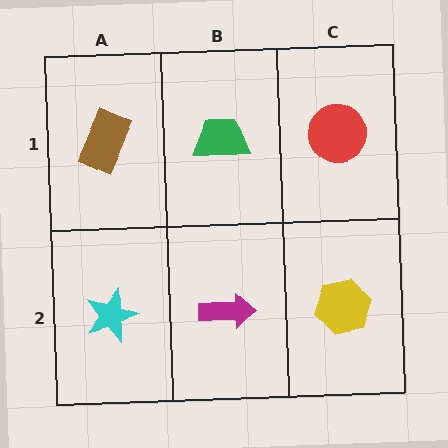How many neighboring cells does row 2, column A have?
2.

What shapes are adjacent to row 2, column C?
A red circle (row 1, column C), a magenta arrow (row 2, column B).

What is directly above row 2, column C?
A red circle.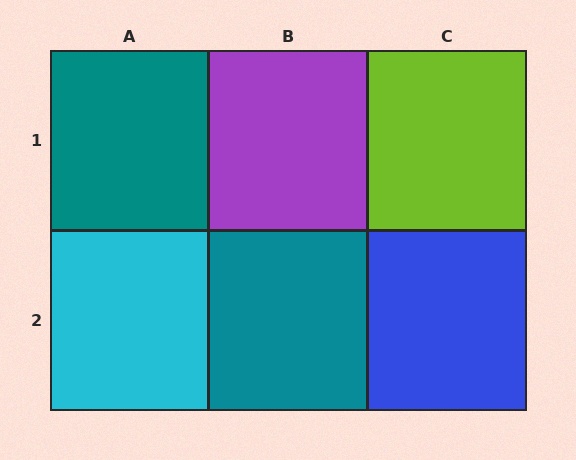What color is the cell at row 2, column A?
Cyan.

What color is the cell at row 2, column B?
Teal.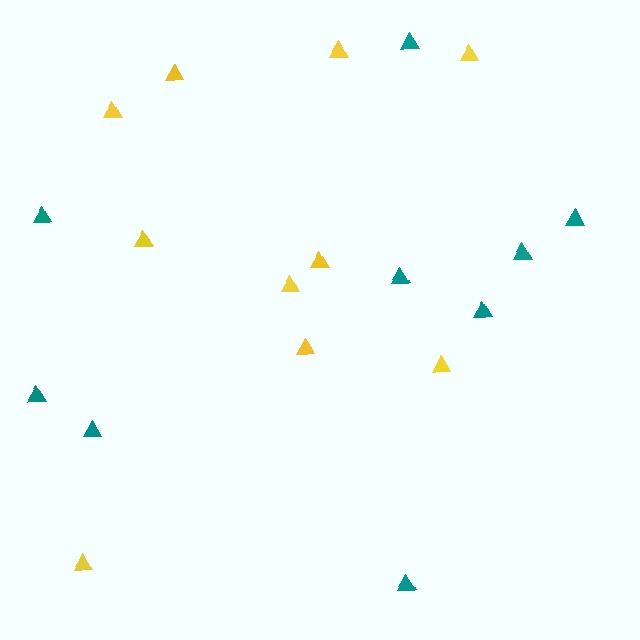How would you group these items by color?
There are 2 groups: one group of yellow triangles (10) and one group of teal triangles (9).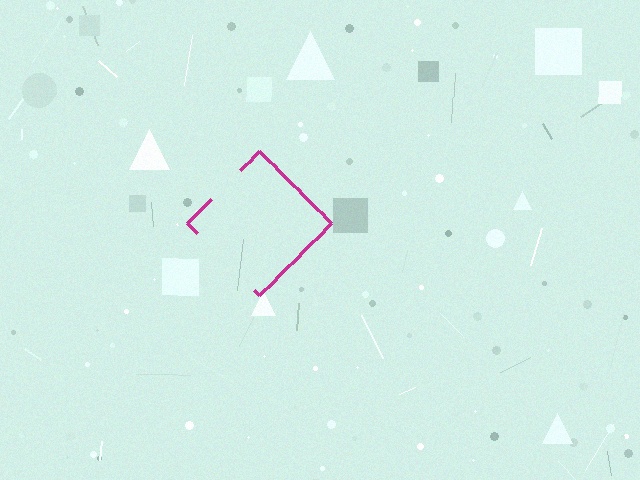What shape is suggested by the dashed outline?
The dashed outline suggests a diamond.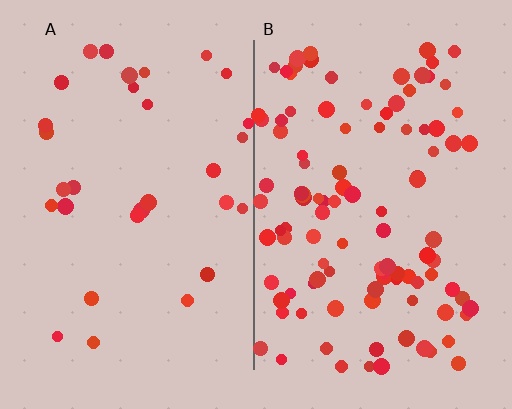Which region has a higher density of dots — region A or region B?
B (the right).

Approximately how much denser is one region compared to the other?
Approximately 3.5× — region B over region A.